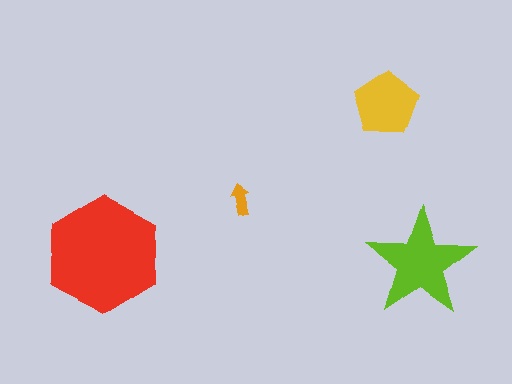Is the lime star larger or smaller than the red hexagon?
Smaller.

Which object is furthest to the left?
The red hexagon is leftmost.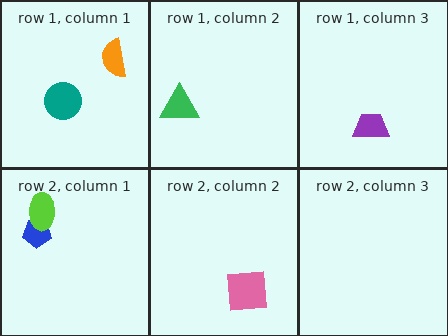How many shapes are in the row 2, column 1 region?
2.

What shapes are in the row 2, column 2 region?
The pink square.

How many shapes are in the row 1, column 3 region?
1.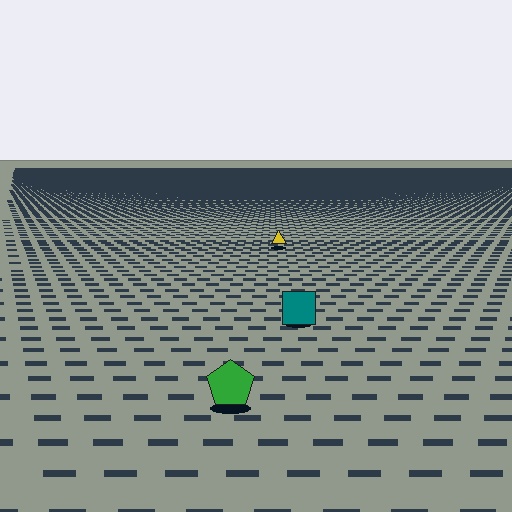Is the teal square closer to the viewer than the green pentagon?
No. The green pentagon is closer — you can tell from the texture gradient: the ground texture is coarser near it.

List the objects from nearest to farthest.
From nearest to farthest: the green pentagon, the teal square, the yellow triangle.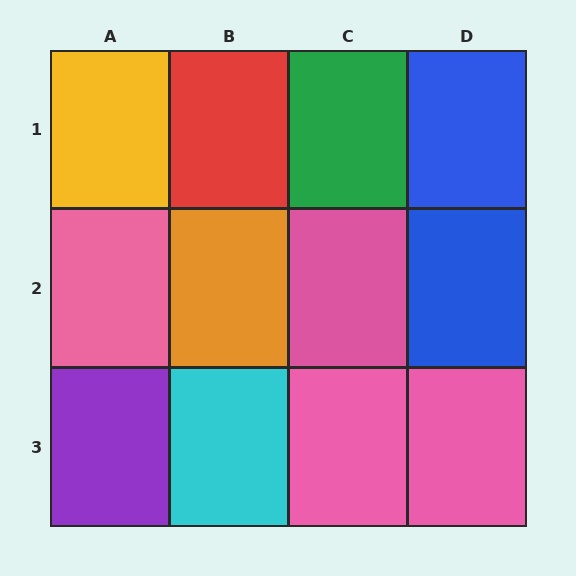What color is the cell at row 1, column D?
Blue.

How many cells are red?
1 cell is red.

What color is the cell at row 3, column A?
Purple.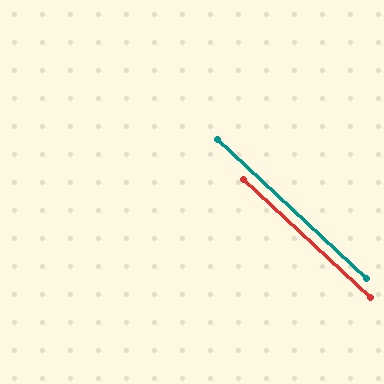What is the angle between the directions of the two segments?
Approximately 0 degrees.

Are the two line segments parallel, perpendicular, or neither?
Parallel — their directions differ by only 0.1°.